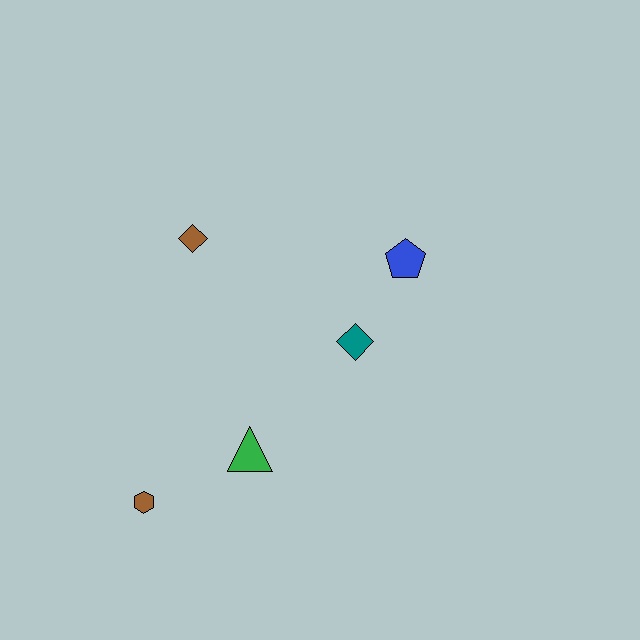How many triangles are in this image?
There is 1 triangle.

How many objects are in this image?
There are 5 objects.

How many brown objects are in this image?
There are 2 brown objects.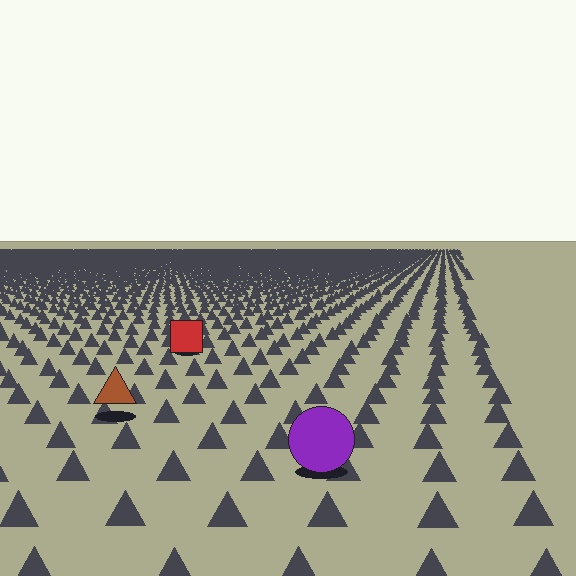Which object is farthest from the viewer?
The red square is farthest from the viewer. It appears smaller and the ground texture around it is denser.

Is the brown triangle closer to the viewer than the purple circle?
No. The purple circle is closer — you can tell from the texture gradient: the ground texture is coarser near it.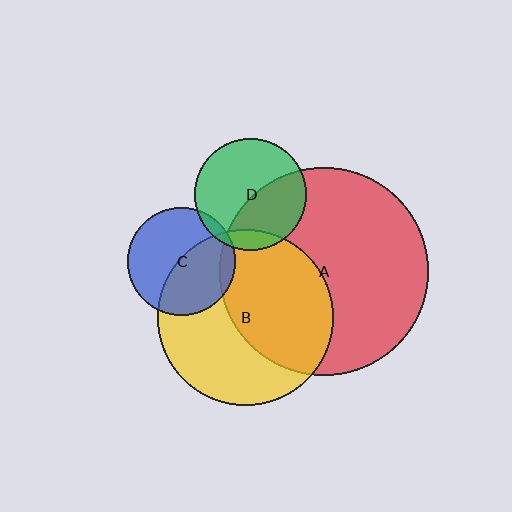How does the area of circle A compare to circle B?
Approximately 1.4 times.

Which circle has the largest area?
Circle A (red).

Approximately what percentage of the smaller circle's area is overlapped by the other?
Approximately 5%.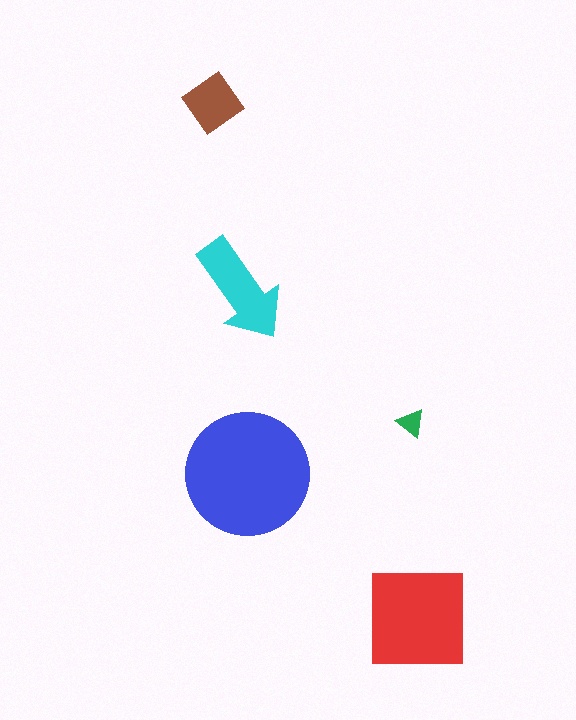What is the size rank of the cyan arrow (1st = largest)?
3rd.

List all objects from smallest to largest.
The green triangle, the brown diamond, the cyan arrow, the red square, the blue circle.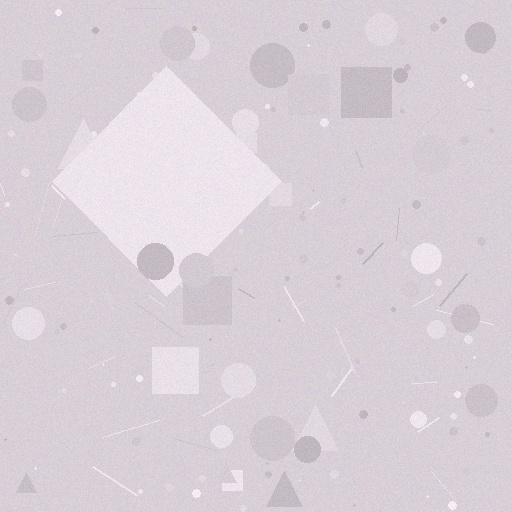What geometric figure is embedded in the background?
A diamond is embedded in the background.